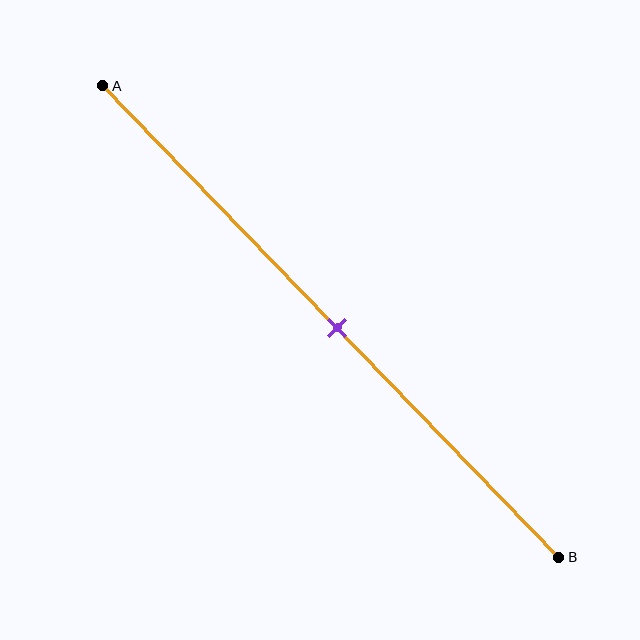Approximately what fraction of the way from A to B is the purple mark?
The purple mark is approximately 50% of the way from A to B.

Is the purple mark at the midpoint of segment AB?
Yes, the mark is approximately at the midpoint.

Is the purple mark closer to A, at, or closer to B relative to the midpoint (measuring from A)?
The purple mark is approximately at the midpoint of segment AB.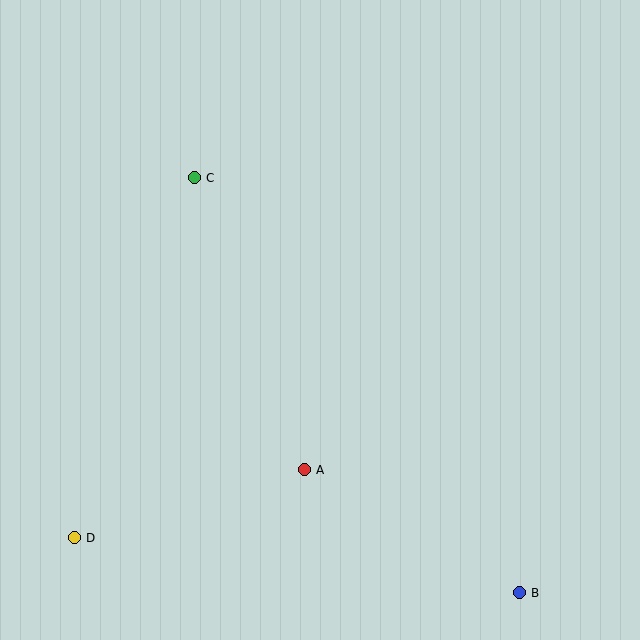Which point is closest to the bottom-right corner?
Point B is closest to the bottom-right corner.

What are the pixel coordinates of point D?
Point D is at (74, 538).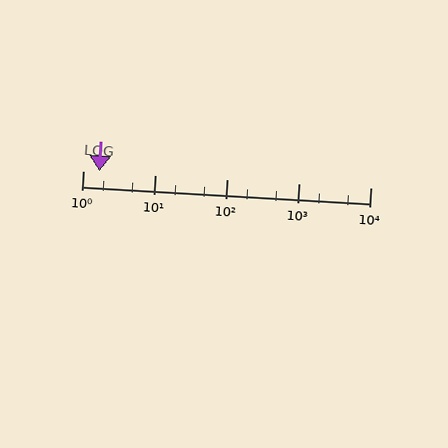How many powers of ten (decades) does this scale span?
The scale spans 4 decades, from 1 to 10000.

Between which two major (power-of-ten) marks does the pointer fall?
The pointer is between 1 and 10.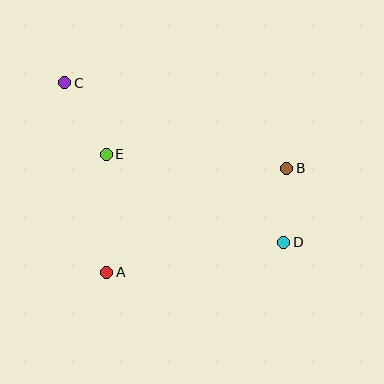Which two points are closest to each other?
Points B and D are closest to each other.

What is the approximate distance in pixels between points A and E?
The distance between A and E is approximately 118 pixels.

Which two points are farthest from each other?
Points C and D are farthest from each other.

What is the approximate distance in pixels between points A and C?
The distance between A and C is approximately 194 pixels.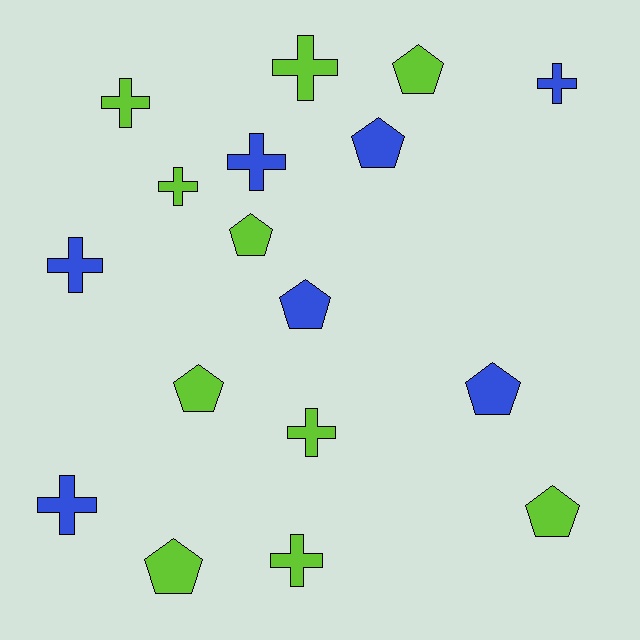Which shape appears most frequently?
Cross, with 9 objects.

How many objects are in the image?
There are 17 objects.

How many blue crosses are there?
There are 4 blue crosses.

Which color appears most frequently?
Lime, with 10 objects.